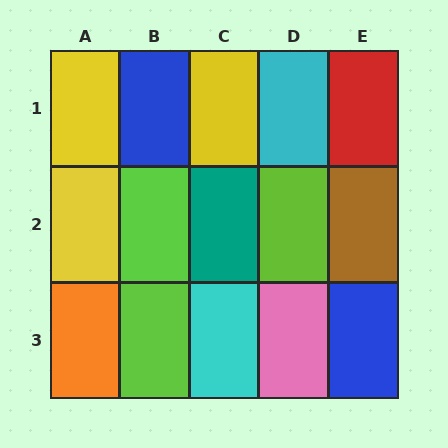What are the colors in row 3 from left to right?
Orange, lime, cyan, pink, blue.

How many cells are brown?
1 cell is brown.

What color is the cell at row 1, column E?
Red.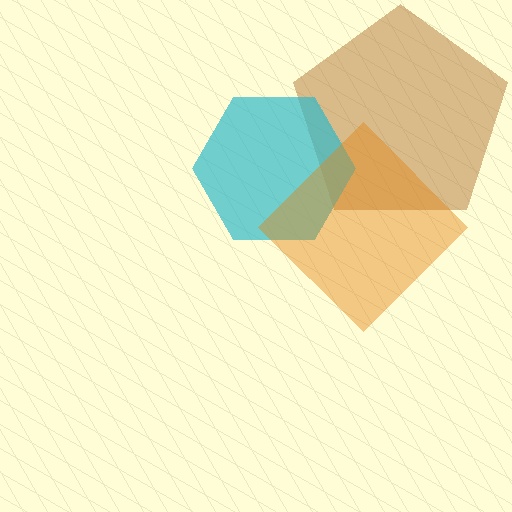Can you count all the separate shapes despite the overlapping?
Yes, there are 3 separate shapes.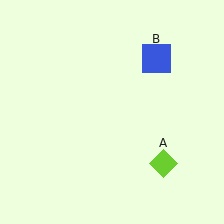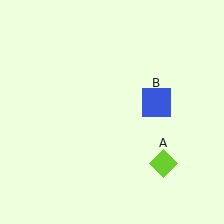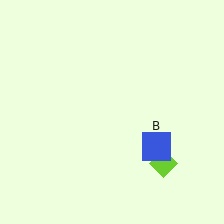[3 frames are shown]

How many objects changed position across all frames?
1 object changed position: blue square (object B).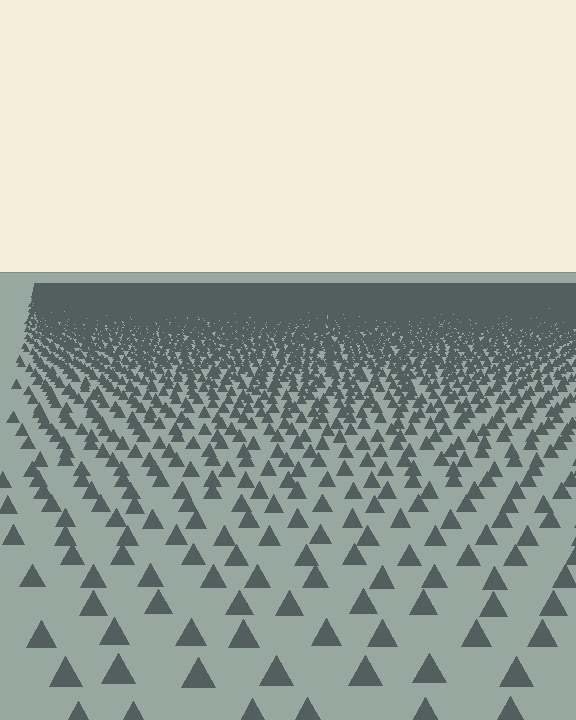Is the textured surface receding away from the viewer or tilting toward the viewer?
The surface is receding away from the viewer. Texture elements get smaller and denser toward the top.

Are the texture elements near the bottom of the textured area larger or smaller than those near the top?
Larger. Near the bottom, elements are closer to the viewer and appear at a bigger on-screen size.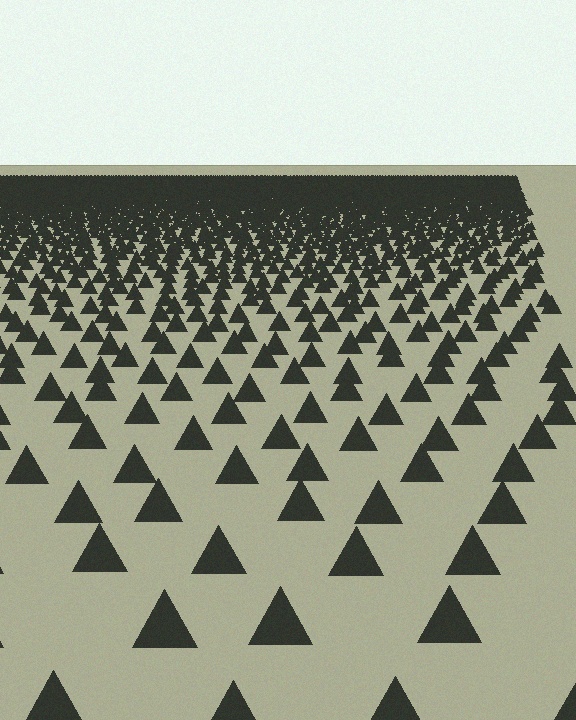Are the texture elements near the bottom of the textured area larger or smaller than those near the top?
Larger. Near the bottom, elements are closer to the viewer and appear at a bigger on-screen size.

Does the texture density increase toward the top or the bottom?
Density increases toward the top.